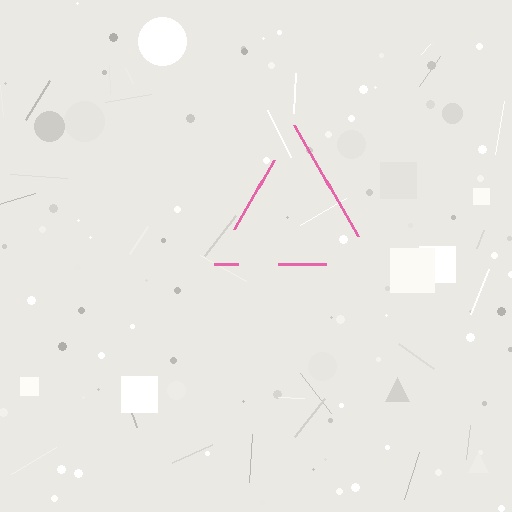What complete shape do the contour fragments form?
The contour fragments form a triangle.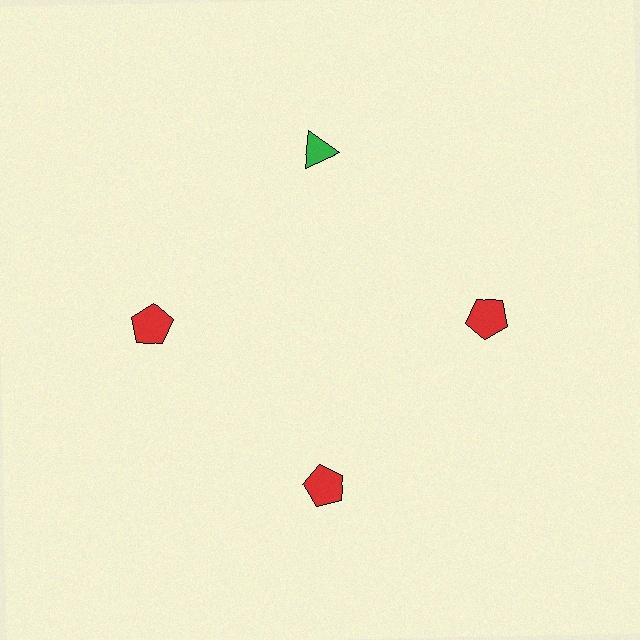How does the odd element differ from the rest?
It differs in both color (green instead of red) and shape (triangle instead of pentagon).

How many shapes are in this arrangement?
There are 4 shapes arranged in a ring pattern.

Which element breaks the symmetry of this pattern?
The green triangle at roughly the 12 o'clock position breaks the symmetry. All other shapes are red pentagons.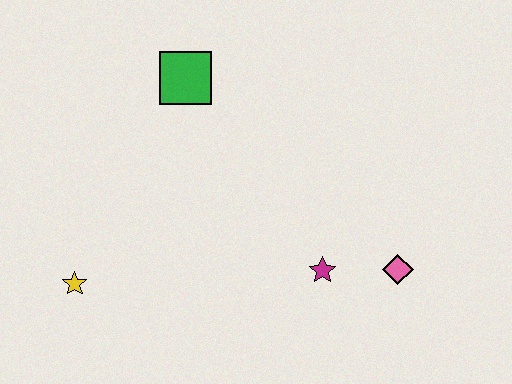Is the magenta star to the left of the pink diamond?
Yes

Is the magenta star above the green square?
No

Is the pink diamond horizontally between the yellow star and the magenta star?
No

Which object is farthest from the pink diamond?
The yellow star is farthest from the pink diamond.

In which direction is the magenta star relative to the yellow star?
The magenta star is to the right of the yellow star.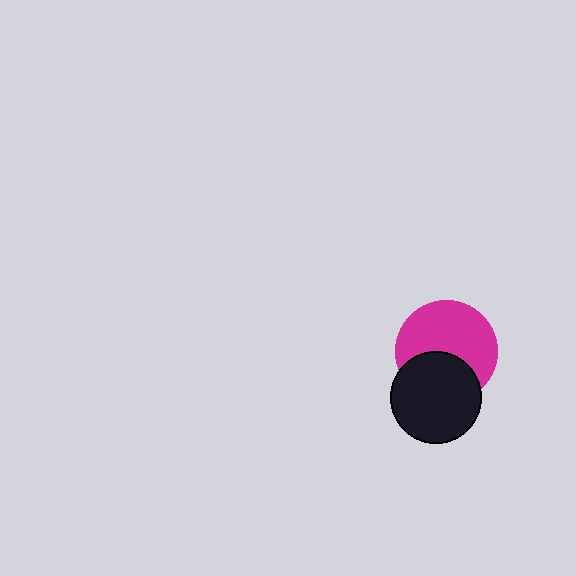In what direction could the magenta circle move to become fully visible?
The magenta circle could move up. That would shift it out from behind the black circle entirely.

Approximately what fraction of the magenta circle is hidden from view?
Roughly 37% of the magenta circle is hidden behind the black circle.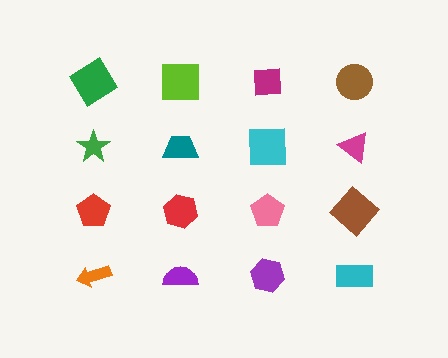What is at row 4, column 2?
A purple semicircle.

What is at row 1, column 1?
A green diamond.